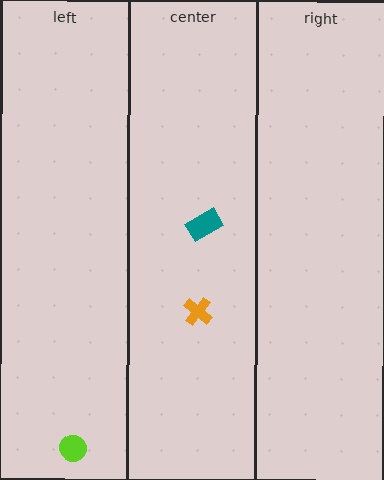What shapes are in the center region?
The orange cross, the teal rectangle.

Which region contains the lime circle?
The left region.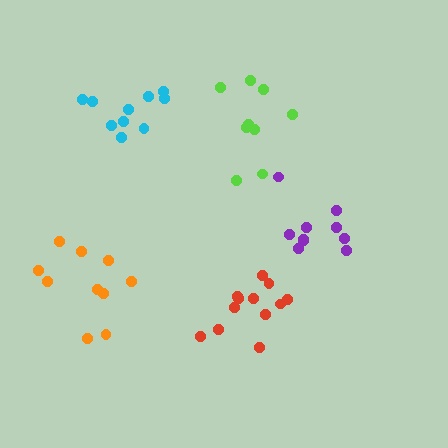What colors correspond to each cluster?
The clusters are colored: red, lime, cyan, orange, purple.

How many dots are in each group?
Group 1: 12 dots, Group 2: 9 dots, Group 3: 10 dots, Group 4: 10 dots, Group 5: 10 dots (51 total).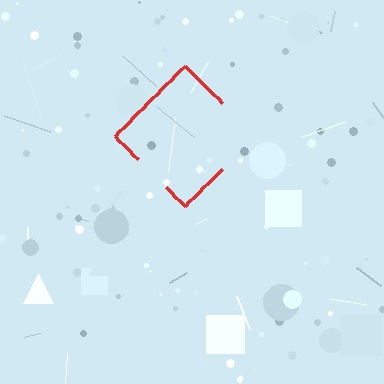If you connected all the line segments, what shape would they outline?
They would outline a diamond.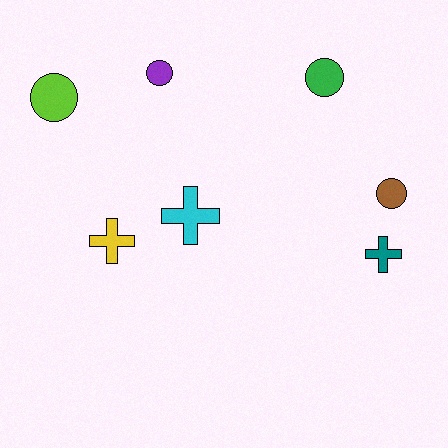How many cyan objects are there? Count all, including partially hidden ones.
There is 1 cyan object.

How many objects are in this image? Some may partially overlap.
There are 7 objects.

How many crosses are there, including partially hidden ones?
There are 3 crosses.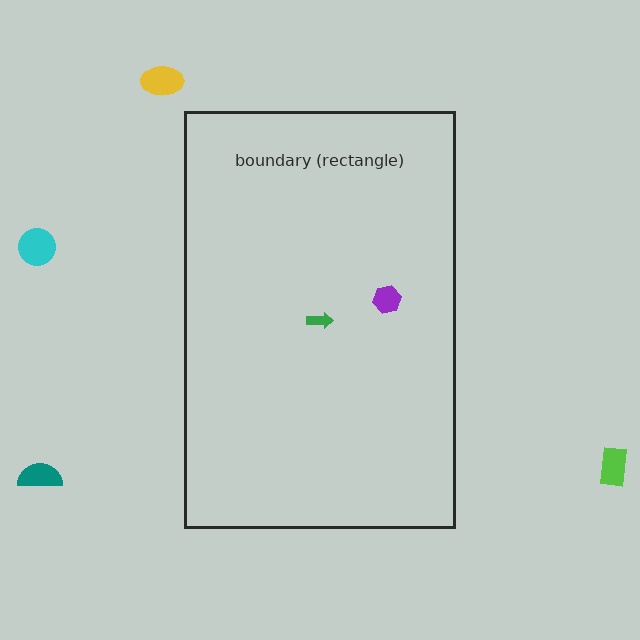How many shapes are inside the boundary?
2 inside, 4 outside.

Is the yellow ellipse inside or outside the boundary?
Outside.